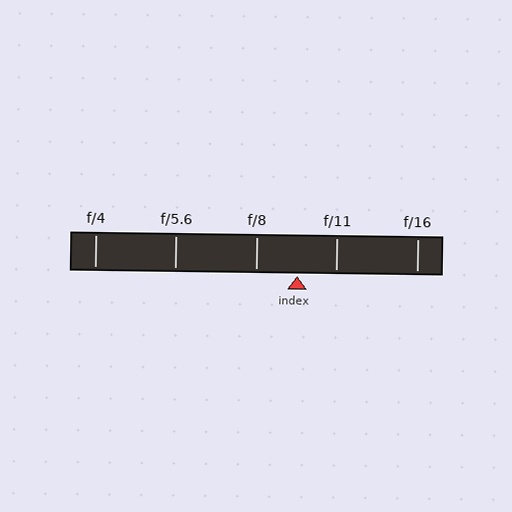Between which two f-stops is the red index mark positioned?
The index mark is between f/8 and f/11.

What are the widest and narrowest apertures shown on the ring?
The widest aperture shown is f/4 and the narrowest is f/16.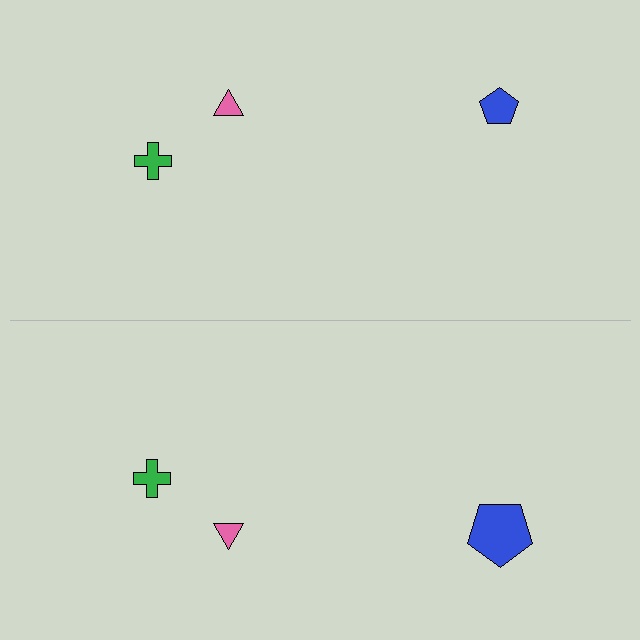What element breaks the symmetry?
The blue pentagon on the bottom side has a different size than its mirror counterpart.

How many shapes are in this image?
There are 6 shapes in this image.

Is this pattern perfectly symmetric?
No, the pattern is not perfectly symmetric. The blue pentagon on the bottom side has a different size than its mirror counterpart.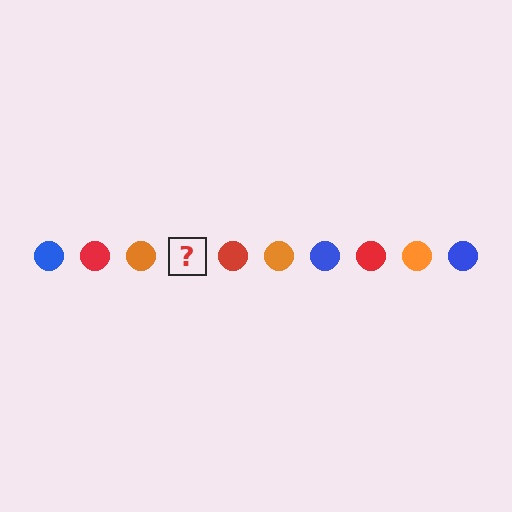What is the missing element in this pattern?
The missing element is a blue circle.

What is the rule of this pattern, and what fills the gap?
The rule is that the pattern cycles through blue, red, orange circles. The gap should be filled with a blue circle.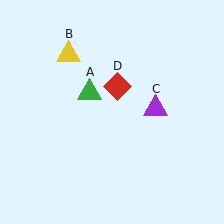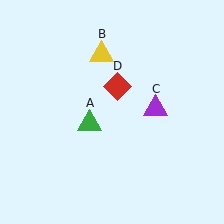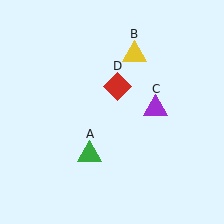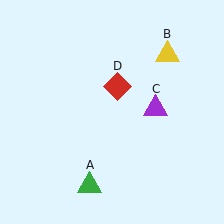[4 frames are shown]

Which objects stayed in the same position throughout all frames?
Purple triangle (object C) and red diamond (object D) remained stationary.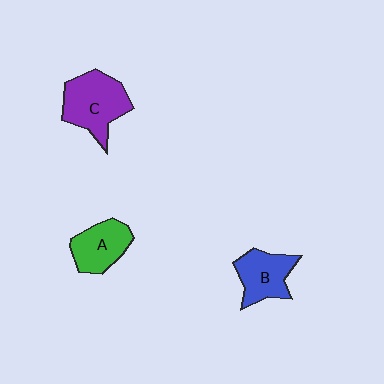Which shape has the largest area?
Shape C (purple).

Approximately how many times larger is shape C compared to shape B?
Approximately 1.3 times.